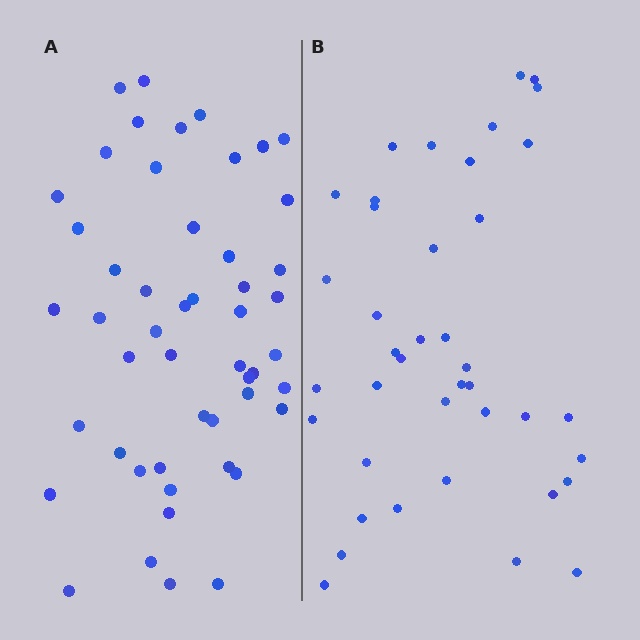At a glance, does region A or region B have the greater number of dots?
Region A (the left region) has more dots.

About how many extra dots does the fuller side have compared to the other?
Region A has roughly 10 or so more dots than region B.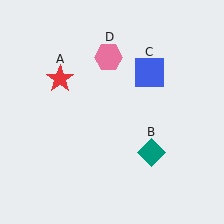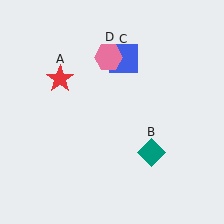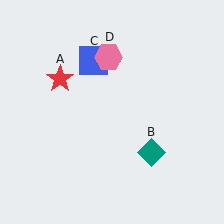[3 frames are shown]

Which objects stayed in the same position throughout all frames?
Red star (object A) and teal diamond (object B) and pink hexagon (object D) remained stationary.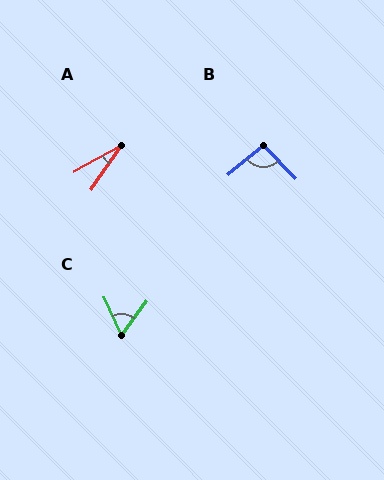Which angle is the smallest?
A, at approximately 27 degrees.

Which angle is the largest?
B, at approximately 94 degrees.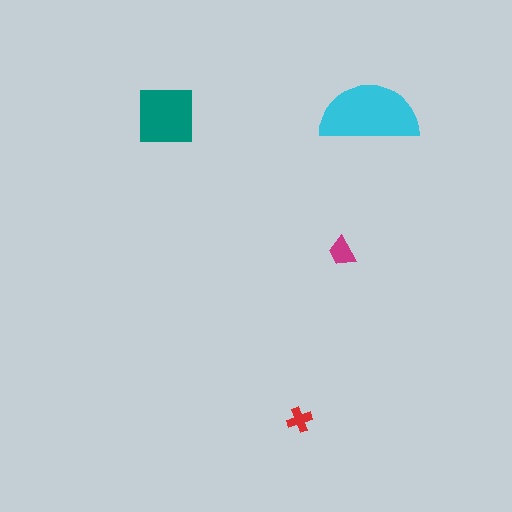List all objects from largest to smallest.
The cyan semicircle, the teal square, the magenta trapezoid, the red cross.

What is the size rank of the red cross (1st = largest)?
4th.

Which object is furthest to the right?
The cyan semicircle is rightmost.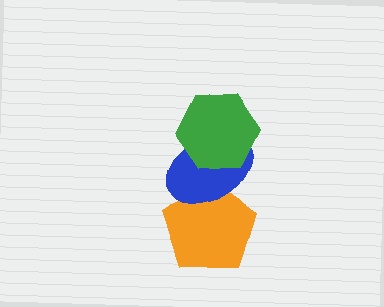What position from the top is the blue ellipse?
The blue ellipse is 2nd from the top.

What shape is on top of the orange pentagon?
The blue ellipse is on top of the orange pentagon.